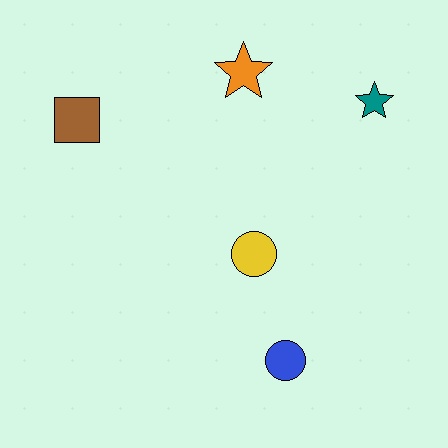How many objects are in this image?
There are 5 objects.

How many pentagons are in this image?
There are no pentagons.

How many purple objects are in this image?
There are no purple objects.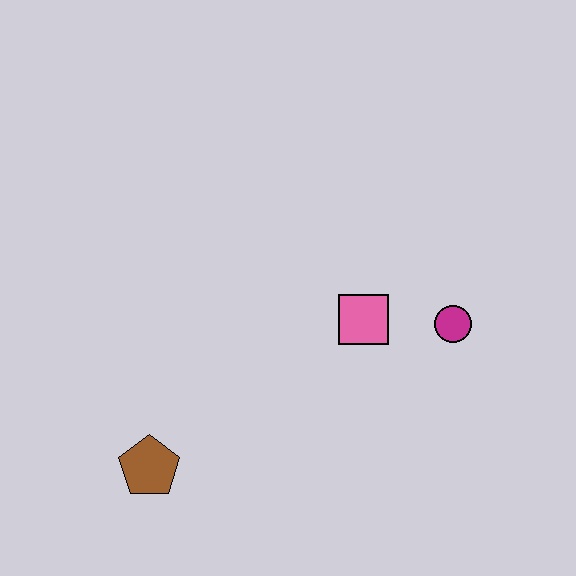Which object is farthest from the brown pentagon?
The magenta circle is farthest from the brown pentagon.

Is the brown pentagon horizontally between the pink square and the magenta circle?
No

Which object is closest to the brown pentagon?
The pink square is closest to the brown pentagon.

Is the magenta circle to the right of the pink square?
Yes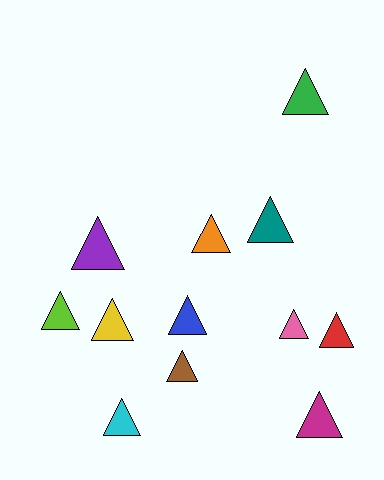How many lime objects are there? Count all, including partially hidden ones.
There is 1 lime object.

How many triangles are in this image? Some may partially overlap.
There are 12 triangles.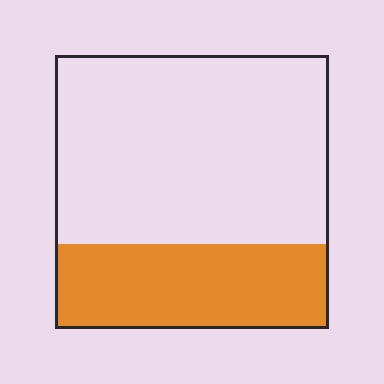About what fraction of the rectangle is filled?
About one third (1/3).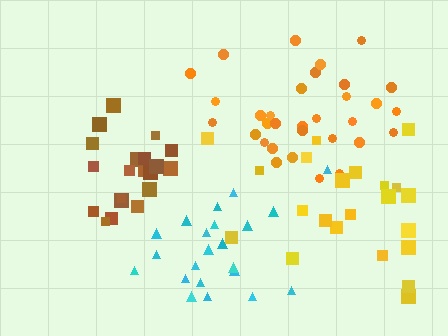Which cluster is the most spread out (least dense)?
Yellow.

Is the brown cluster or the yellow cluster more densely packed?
Brown.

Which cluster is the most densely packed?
Orange.